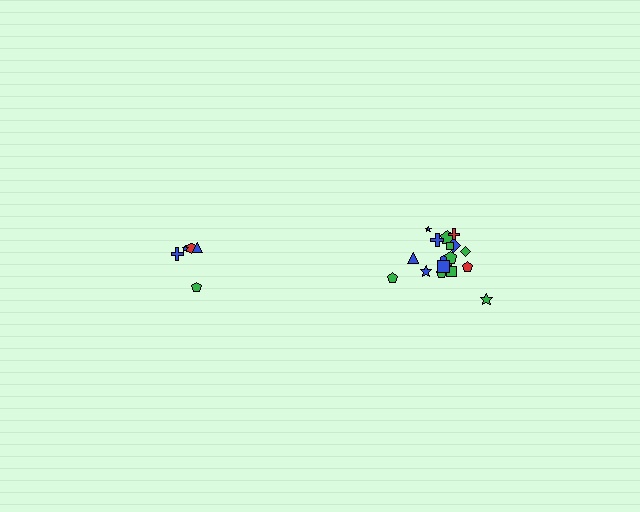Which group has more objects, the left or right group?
The right group.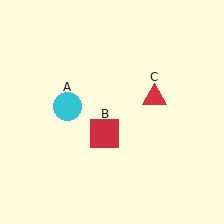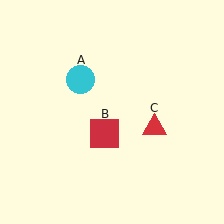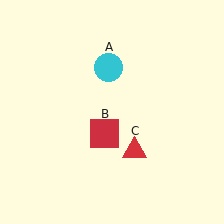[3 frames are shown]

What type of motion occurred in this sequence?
The cyan circle (object A), red triangle (object C) rotated clockwise around the center of the scene.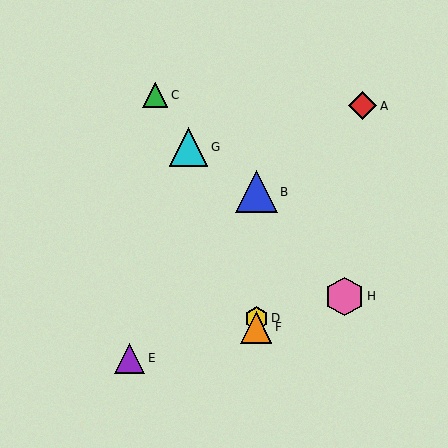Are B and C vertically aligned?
No, B is at x≈256 and C is at x≈155.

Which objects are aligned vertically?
Objects B, D, F are aligned vertically.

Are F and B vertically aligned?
Yes, both are at x≈256.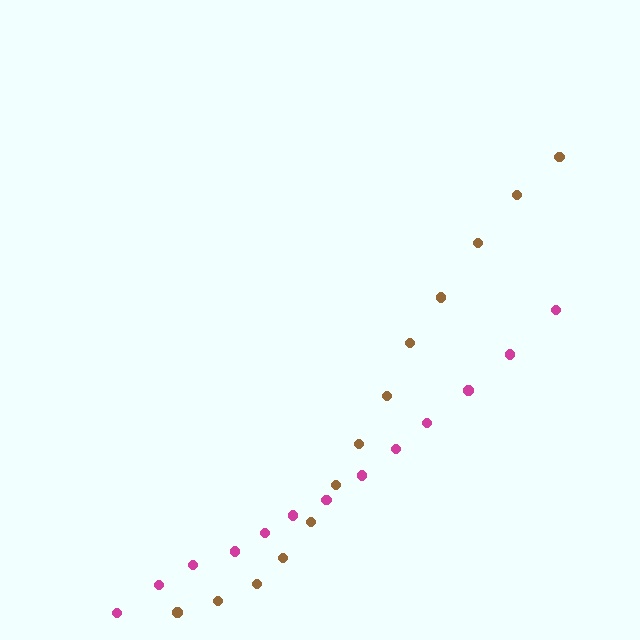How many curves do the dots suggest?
There are 2 distinct paths.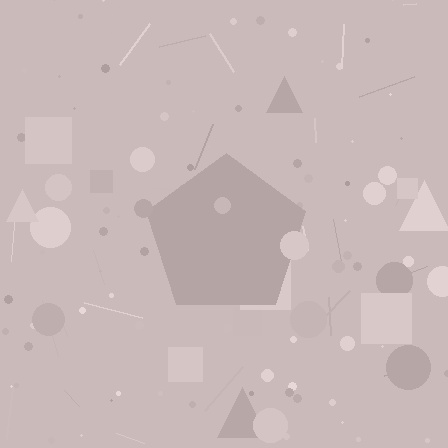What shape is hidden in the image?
A pentagon is hidden in the image.